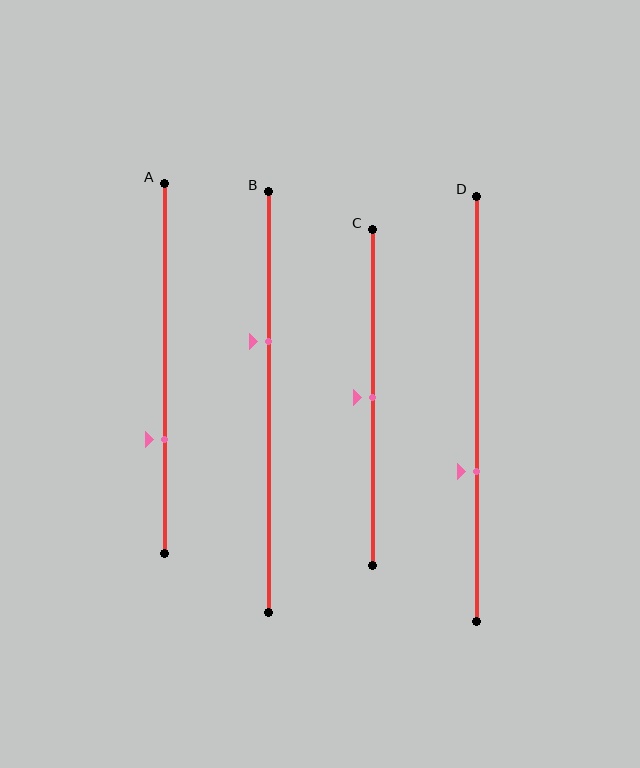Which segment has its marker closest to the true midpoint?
Segment C has its marker closest to the true midpoint.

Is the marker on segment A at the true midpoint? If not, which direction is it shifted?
No, the marker on segment A is shifted downward by about 19% of the segment length.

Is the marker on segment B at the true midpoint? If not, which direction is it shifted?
No, the marker on segment B is shifted upward by about 15% of the segment length.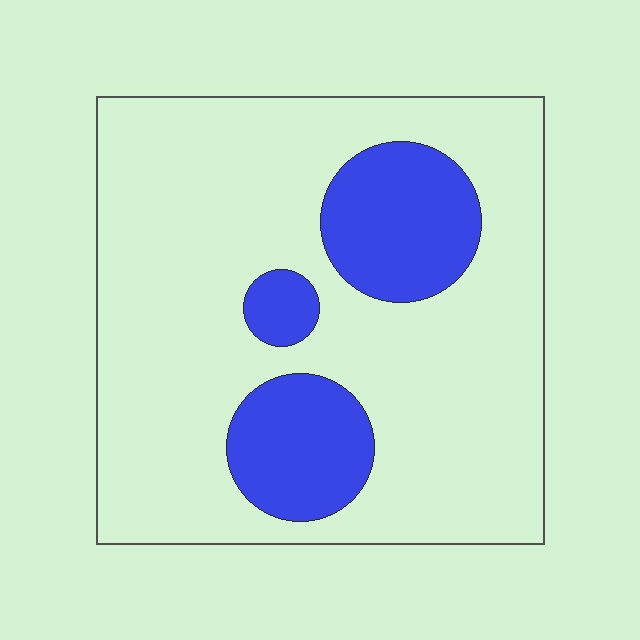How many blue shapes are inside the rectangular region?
3.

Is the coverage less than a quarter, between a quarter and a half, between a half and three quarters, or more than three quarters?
Less than a quarter.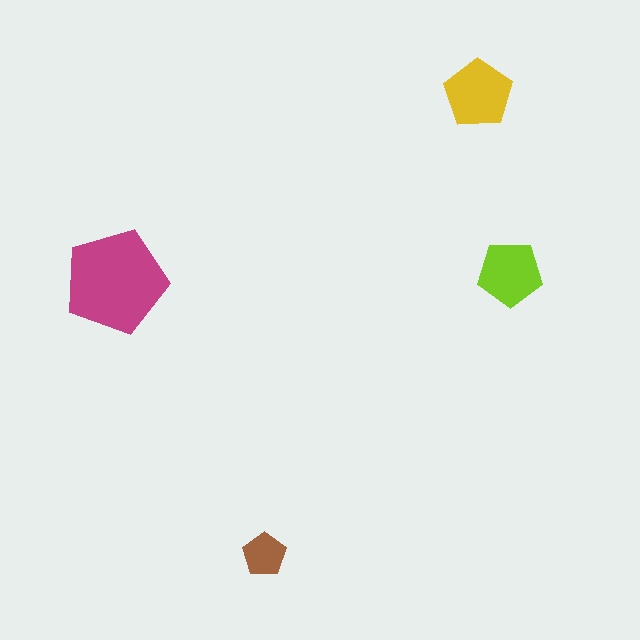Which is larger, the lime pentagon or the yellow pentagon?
The yellow one.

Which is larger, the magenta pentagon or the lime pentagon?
The magenta one.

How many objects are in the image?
There are 4 objects in the image.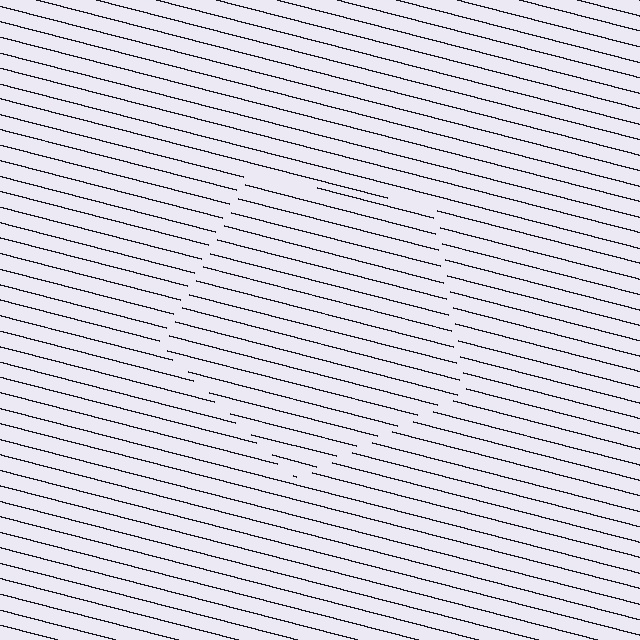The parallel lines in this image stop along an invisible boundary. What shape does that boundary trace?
An illusory pentagon. The interior of the shape contains the same grating, shifted by half a period — the contour is defined by the phase discontinuity where line-ends from the inner and outer gratings abut.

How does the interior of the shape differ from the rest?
The interior of the shape contains the same grating, shifted by half a period — the contour is defined by the phase discontinuity where line-ends from the inner and outer gratings abut.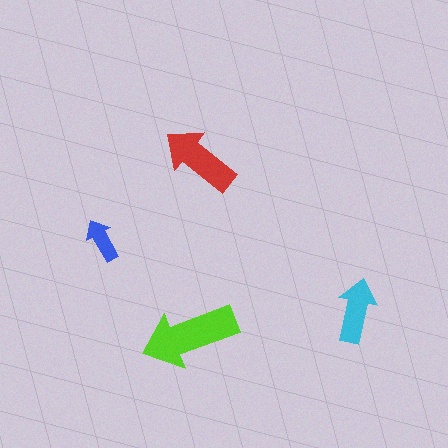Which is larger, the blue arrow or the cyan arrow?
The cyan one.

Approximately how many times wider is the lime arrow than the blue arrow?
About 2 times wider.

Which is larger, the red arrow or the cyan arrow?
The red one.